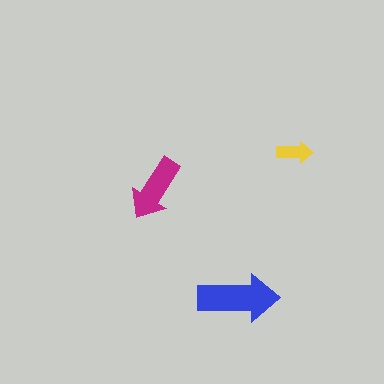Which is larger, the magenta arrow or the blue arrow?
The blue one.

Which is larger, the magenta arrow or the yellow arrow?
The magenta one.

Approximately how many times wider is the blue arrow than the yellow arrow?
About 2.5 times wider.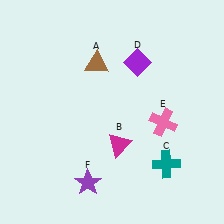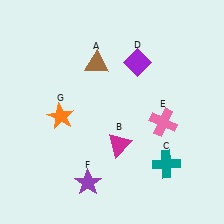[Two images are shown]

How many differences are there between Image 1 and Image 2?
There is 1 difference between the two images.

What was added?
An orange star (G) was added in Image 2.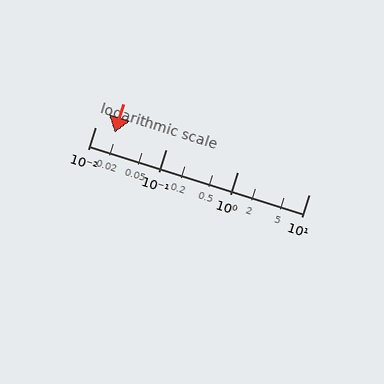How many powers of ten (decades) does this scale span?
The scale spans 3 decades, from 0.01 to 10.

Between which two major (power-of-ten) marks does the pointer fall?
The pointer is between 0.01 and 0.1.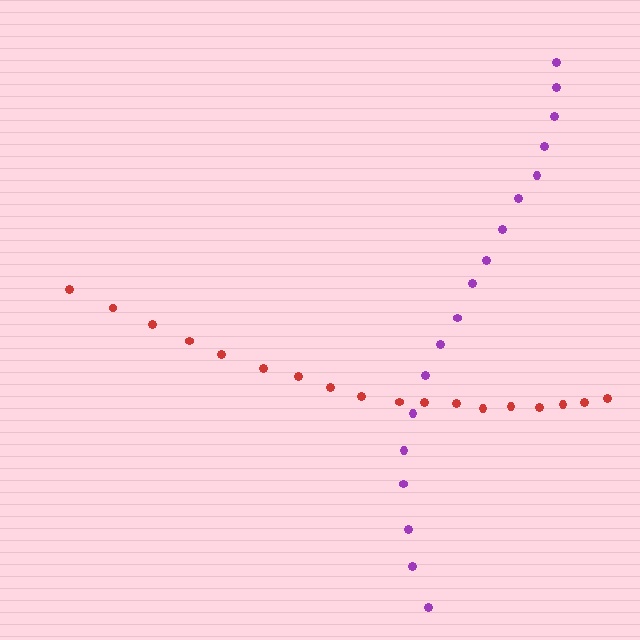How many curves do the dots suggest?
There are 2 distinct paths.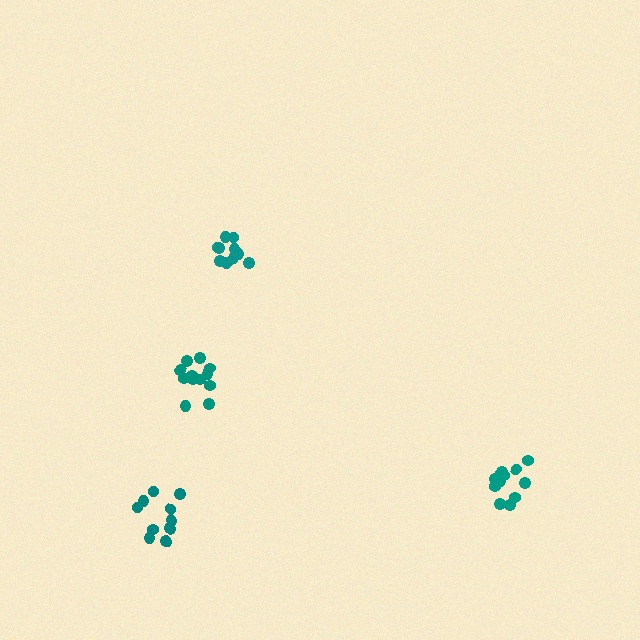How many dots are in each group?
Group 1: 11 dots, Group 2: 11 dots, Group 3: 10 dots, Group 4: 12 dots (44 total).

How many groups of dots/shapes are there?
There are 4 groups.